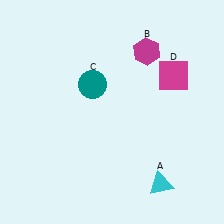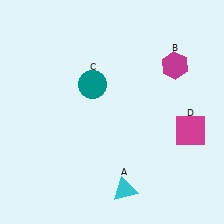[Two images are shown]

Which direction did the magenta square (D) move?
The magenta square (D) moved down.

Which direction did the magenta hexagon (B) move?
The magenta hexagon (B) moved right.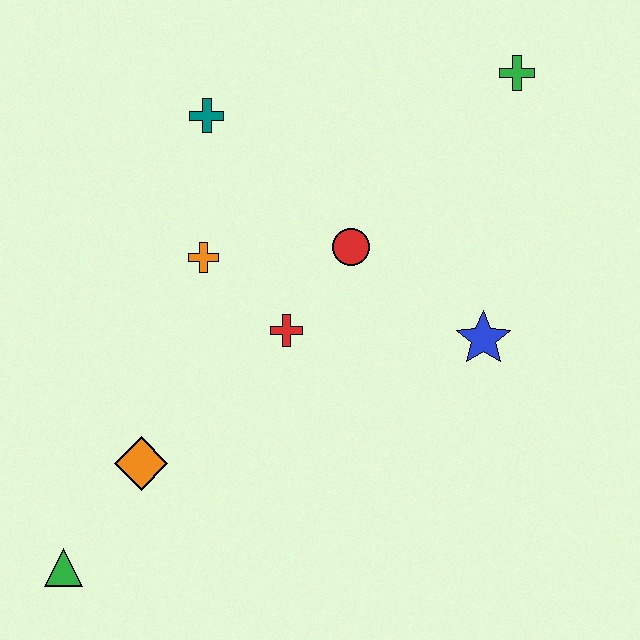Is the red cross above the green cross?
No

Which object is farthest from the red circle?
The green triangle is farthest from the red circle.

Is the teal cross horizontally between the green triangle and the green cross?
Yes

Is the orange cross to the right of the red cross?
No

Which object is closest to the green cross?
The red circle is closest to the green cross.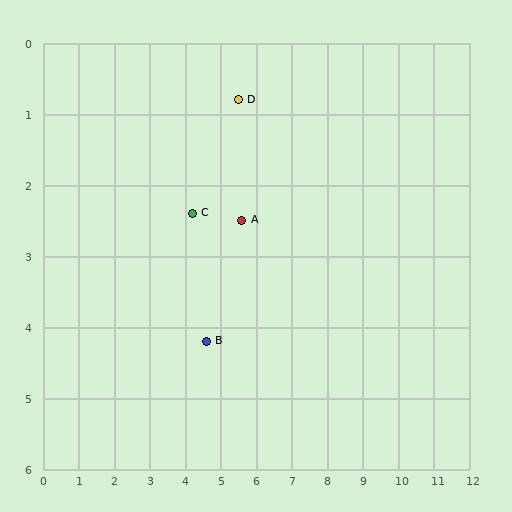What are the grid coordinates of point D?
Point D is at approximately (5.5, 0.8).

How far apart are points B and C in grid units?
Points B and C are about 1.8 grid units apart.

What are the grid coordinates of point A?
Point A is at approximately (5.6, 2.5).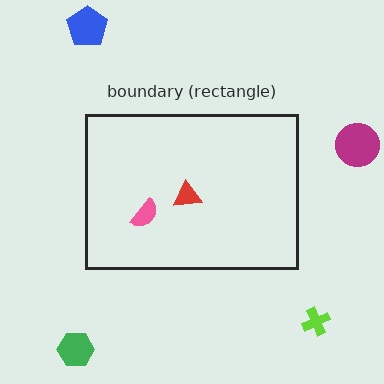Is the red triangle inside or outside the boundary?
Inside.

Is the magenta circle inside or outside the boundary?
Outside.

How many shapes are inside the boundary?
2 inside, 4 outside.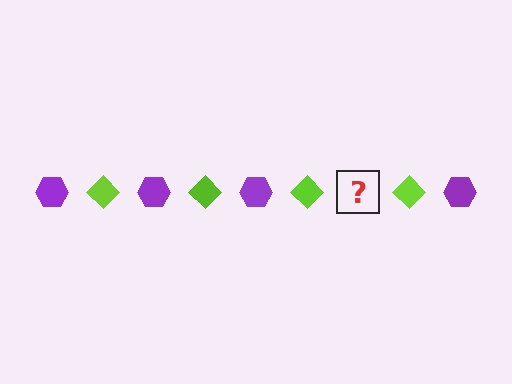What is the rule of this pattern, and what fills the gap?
The rule is that the pattern alternates between purple hexagon and lime diamond. The gap should be filled with a purple hexagon.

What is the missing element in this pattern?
The missing element is a purple hexagon.